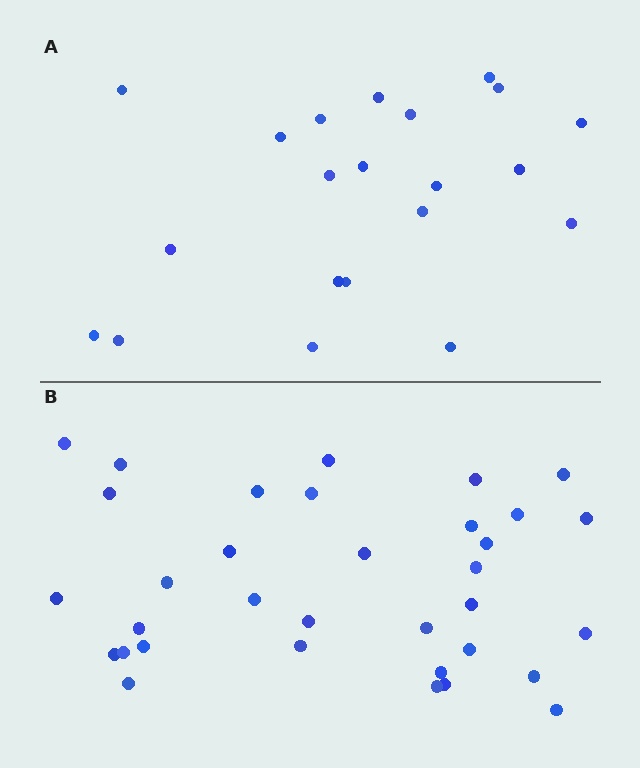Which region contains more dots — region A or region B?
Region B (the bottom region) has more dots.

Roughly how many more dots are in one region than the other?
Region B has approximately 15 more dots than region A.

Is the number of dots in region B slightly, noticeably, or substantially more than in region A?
Region B has substantially more. The ratio is roughly 1.6 to 1.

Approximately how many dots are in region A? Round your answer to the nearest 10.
About 20 dots. (The exact count is 21, which rounds to 20.)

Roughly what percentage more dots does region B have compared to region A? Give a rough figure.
About 60% more.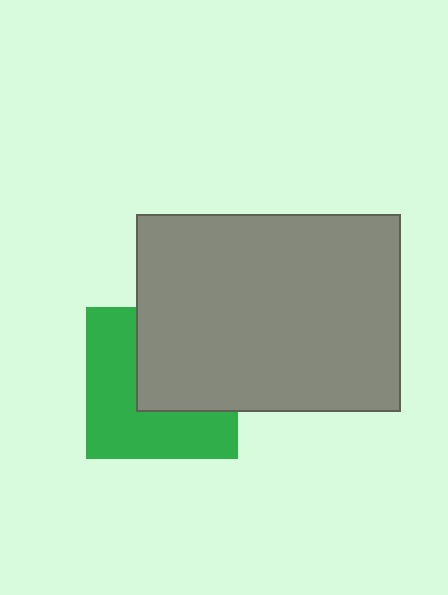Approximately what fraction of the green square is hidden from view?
Roughly 46% of the green square is hidden behind the gray rectangle.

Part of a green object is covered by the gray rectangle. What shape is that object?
It is a square.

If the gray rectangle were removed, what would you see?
You would see the complete green square.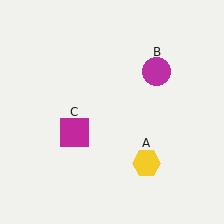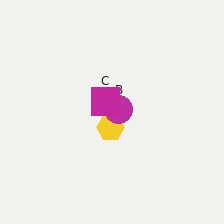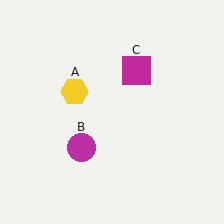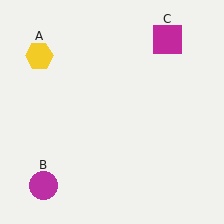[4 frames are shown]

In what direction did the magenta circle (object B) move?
The magenta circle (object B) moved down and to the left.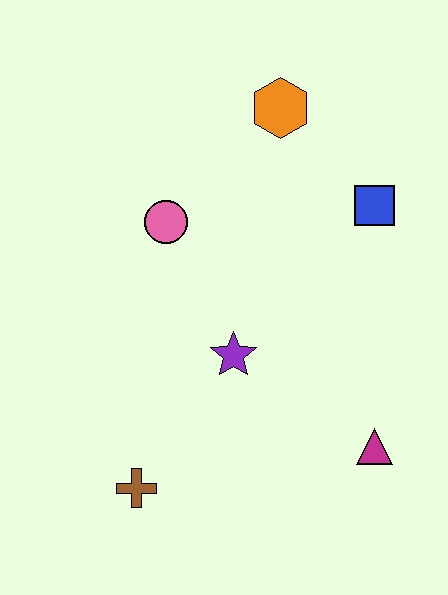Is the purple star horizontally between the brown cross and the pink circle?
No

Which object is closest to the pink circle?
The purple star is closest to the pink circle.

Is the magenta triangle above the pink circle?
No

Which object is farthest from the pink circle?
The magenta triangle is farthest from the pink circle.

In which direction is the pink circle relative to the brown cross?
The pink circle is above the brown cross.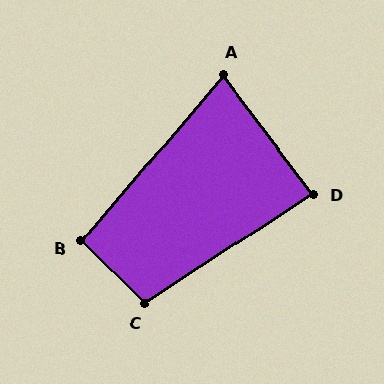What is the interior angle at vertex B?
Approximately 94 degrees (approximately right).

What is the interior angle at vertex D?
Approximately 86 degrees (approximately right).